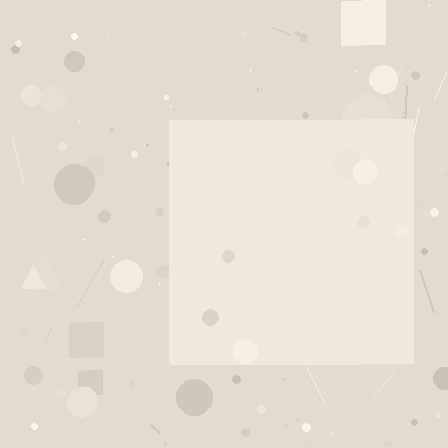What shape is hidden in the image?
A square is hidden in the image.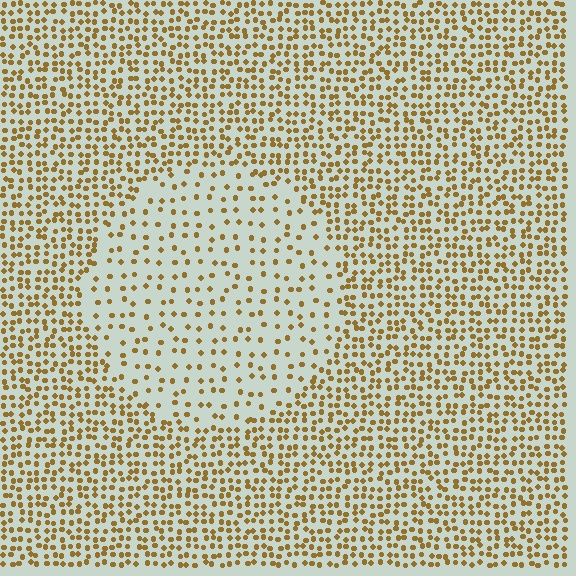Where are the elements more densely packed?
The elements are more densely packed outside the circle boundary.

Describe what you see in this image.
The image contains small brown elements arranged at two different densities. A circle-shaped region is visible where the elements are less densely packed than the surrounding area.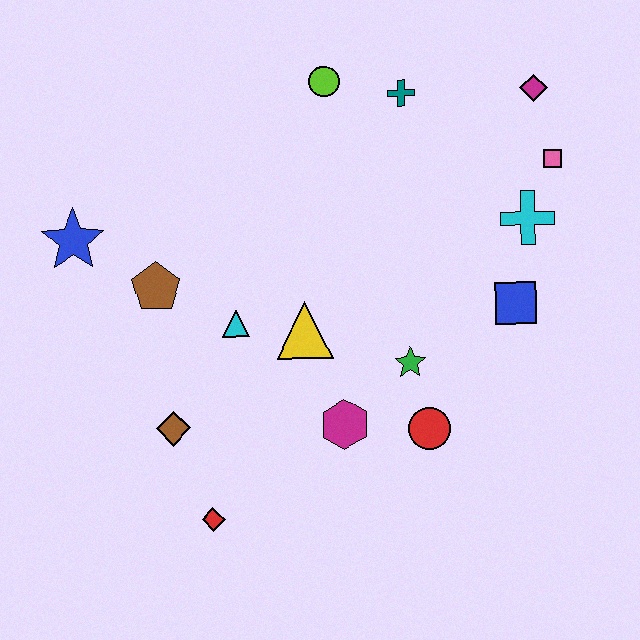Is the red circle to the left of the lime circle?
No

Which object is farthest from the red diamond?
The magenta diamond is farthest from the red diamond.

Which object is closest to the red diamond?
The brown diamond is closest to the red diamond.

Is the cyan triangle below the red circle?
No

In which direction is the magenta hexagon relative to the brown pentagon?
The magenta hexagon is to the right of the brown pentagon.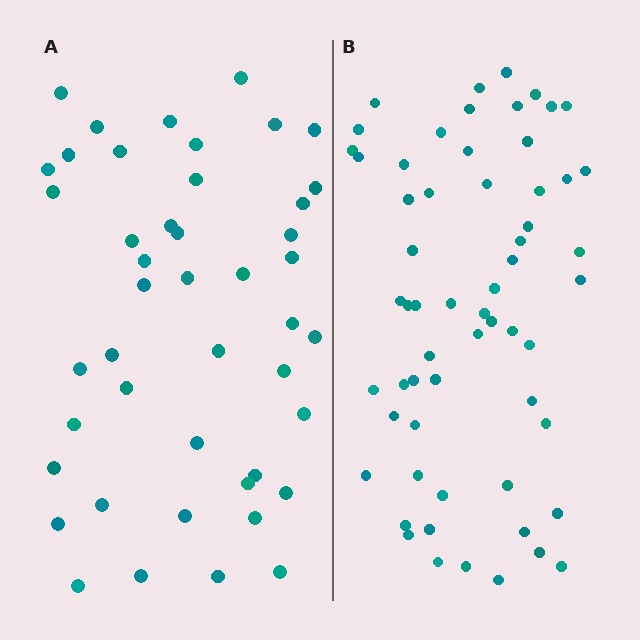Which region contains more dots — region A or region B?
Region B (the right region) has more dots.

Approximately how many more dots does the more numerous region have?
Region B has approximately 15 more dots than region A.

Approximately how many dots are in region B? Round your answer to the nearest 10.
About 60 dots.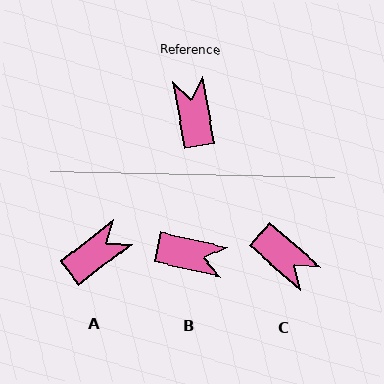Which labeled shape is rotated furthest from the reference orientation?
C, about 141 degrees away.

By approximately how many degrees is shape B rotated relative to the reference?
Approximately 112 degrees clockwise.